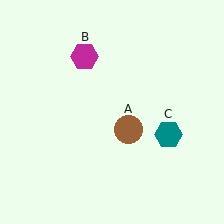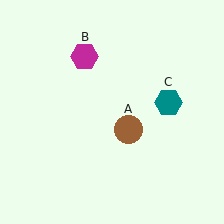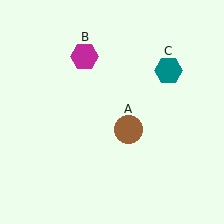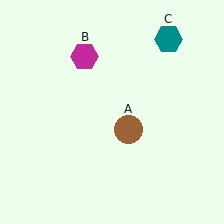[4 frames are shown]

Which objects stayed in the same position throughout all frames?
Brown circle (object A) and magenta hexagon (object B) remained stationary.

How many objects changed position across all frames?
1 object changed position: teal hexagon (object C).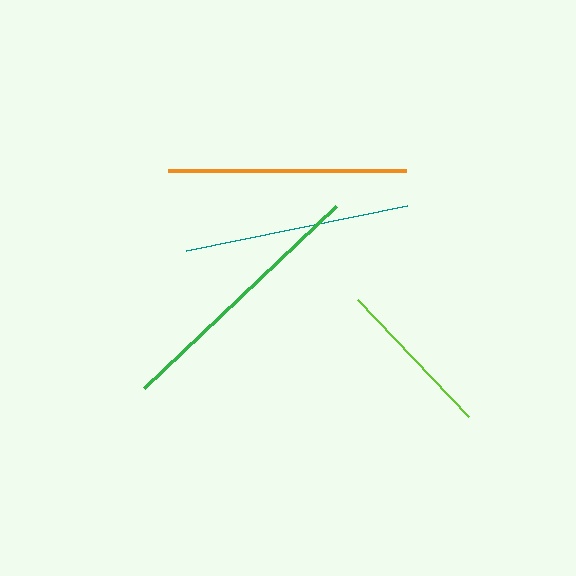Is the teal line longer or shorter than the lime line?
The teal line is longer than the lime line.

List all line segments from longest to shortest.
From longest to shortest: green, orange, teal, lime.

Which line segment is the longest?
The green line is the longest at approximately 265 pixels.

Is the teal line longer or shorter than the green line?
The green line is longer than the teal line.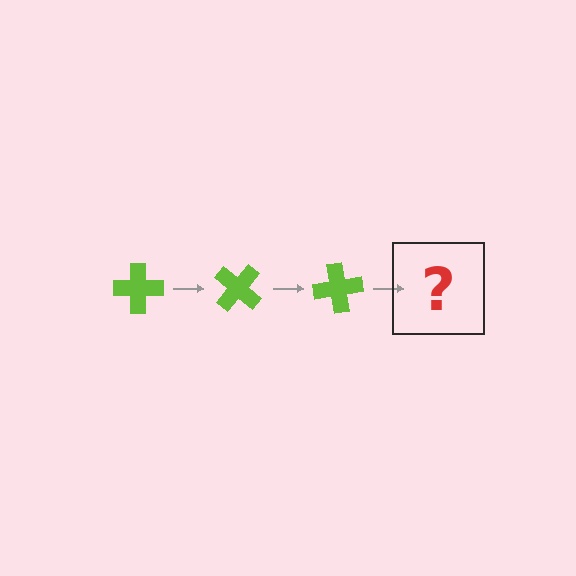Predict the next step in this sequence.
The next step is a lime cross rotated 120 degrees.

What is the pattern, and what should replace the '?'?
The pattern is that the cross rotates 40 degrees each step. The '?' should be a lime cross rotated 120 degrees.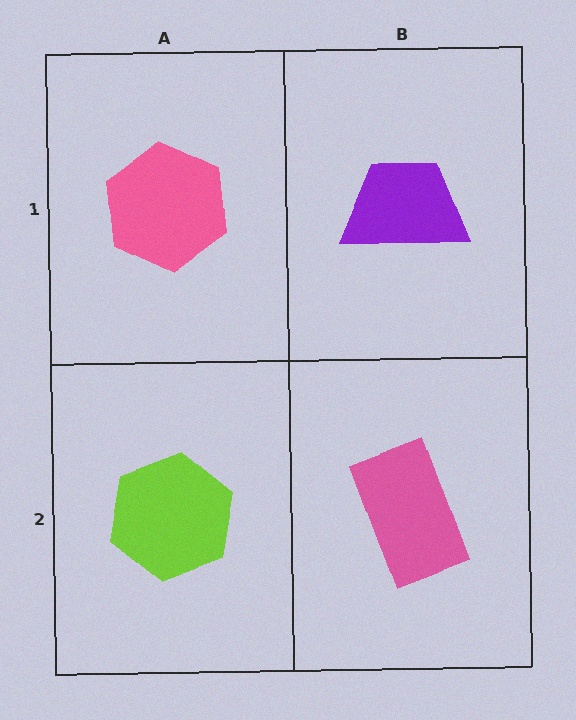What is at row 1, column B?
A purple trapezoid.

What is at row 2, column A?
A lime hexagon.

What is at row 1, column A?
A pink hexagon.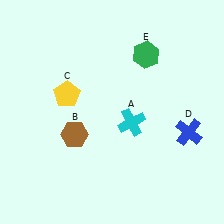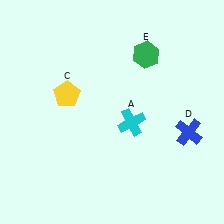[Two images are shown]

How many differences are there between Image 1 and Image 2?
There is 1 difference between the two images.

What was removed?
The brown hexagon (B) was removed in Image 2.